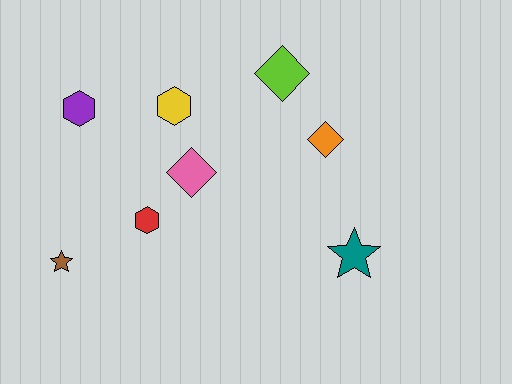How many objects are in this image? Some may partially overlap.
There are 8 objects.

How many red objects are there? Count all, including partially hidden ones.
There is 1 red object.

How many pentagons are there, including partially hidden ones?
There are no pentagons.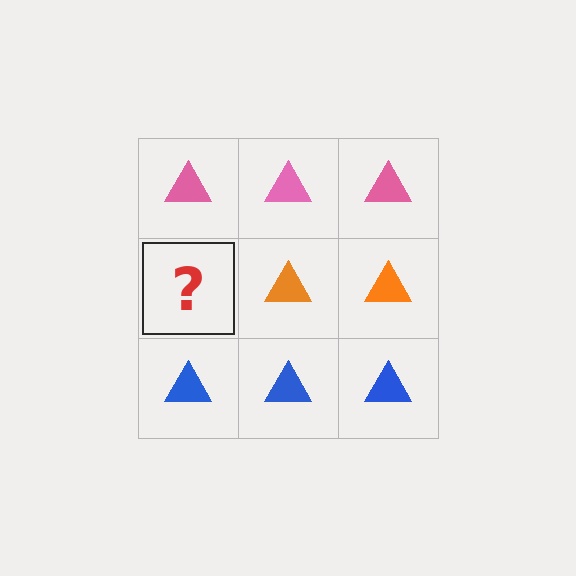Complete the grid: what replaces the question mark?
The question mark should be replaced with an orange triangle.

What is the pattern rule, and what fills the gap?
The rule is that each row has a consistent color. The gap should be filled with an orange triangle.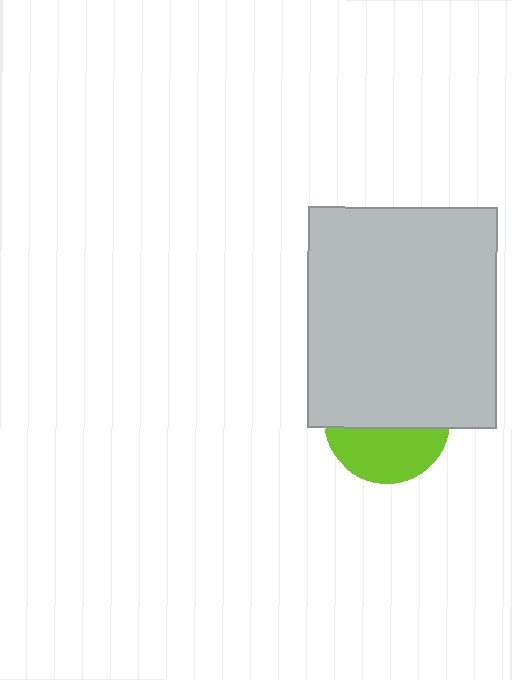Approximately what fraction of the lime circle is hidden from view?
Roughly 58% of the lime circle is hidden behind the light gray rectangle.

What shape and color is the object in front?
The object in front is a light gray rectangle.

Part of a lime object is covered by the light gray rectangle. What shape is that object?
It is a circle.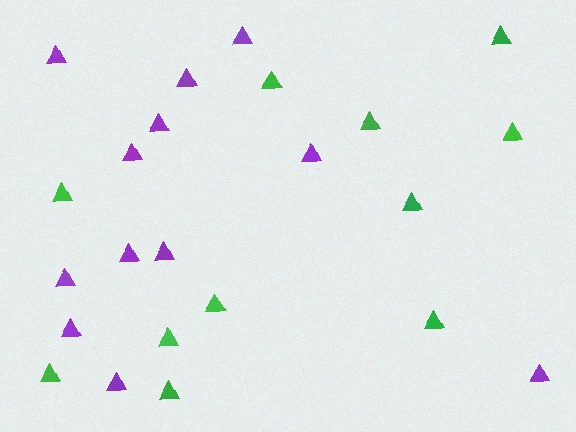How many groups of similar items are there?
There are 2 groups: one group of purple triangles (12) and one group of green triangles (11).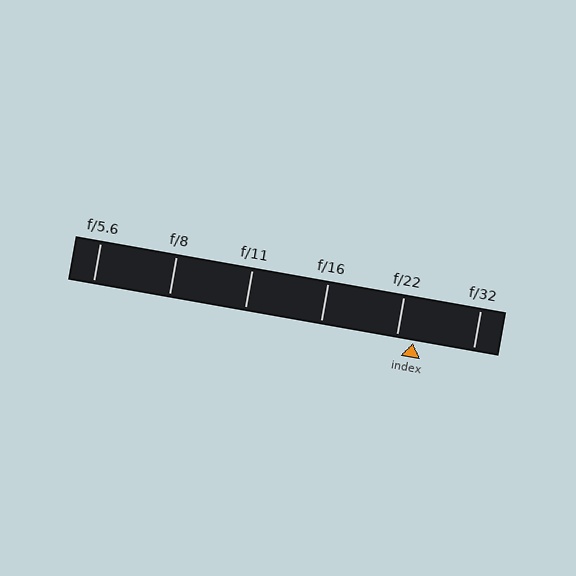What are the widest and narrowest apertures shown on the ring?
The widest aperture shown is f/5.6 and the narrowest is f/32.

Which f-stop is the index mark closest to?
The index mark is closest to f/22.